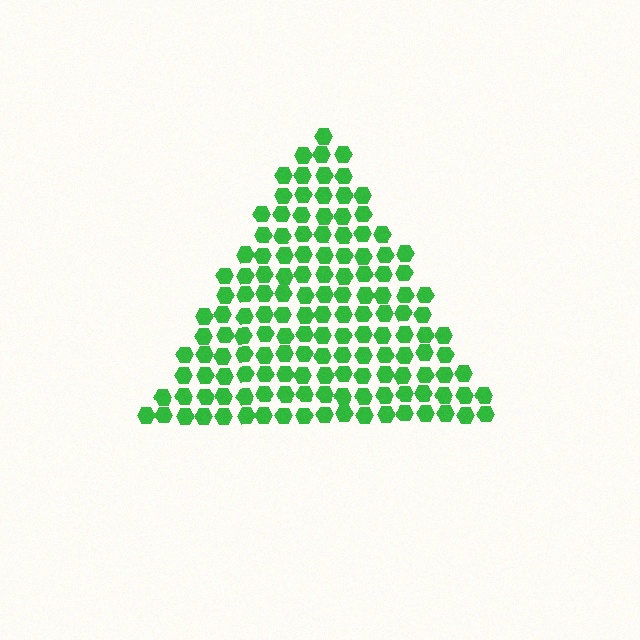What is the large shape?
The large shape is a triangle.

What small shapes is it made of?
It is made of small hexagons.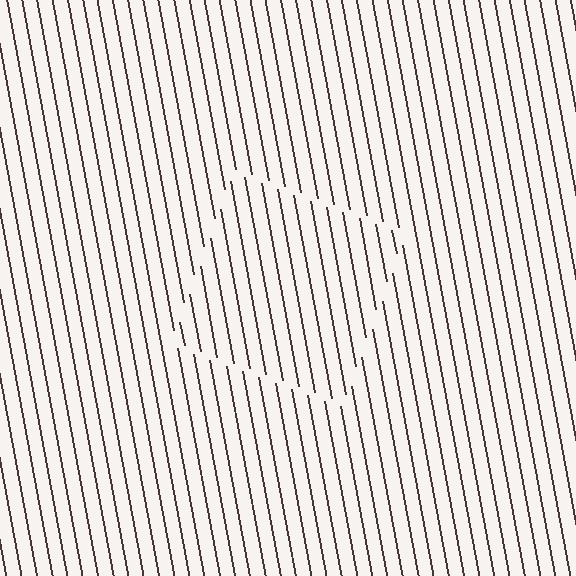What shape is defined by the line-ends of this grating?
An illusory square. The interior of the shape contains the same grating, shifted by half a period — the contour is defined by the phase discontinuity where line-ends from the inner and outer gratings abut.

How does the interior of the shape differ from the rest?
The interior of the shape contains the same grating, shifted by half a period — the contour is defined by the phase discontinuity where line-ends from the inner and outer gratings abut.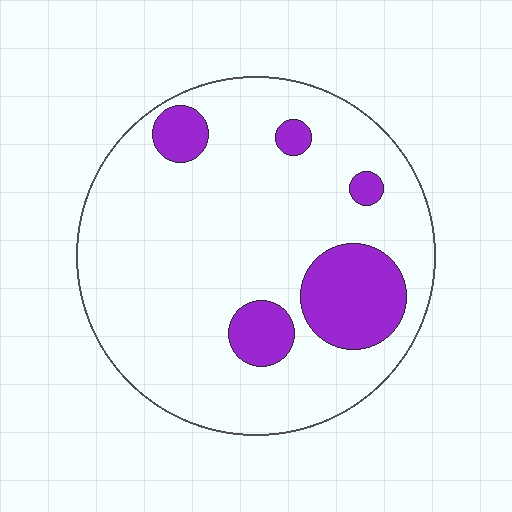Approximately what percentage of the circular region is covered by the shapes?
Approximately 15%.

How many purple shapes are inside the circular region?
5.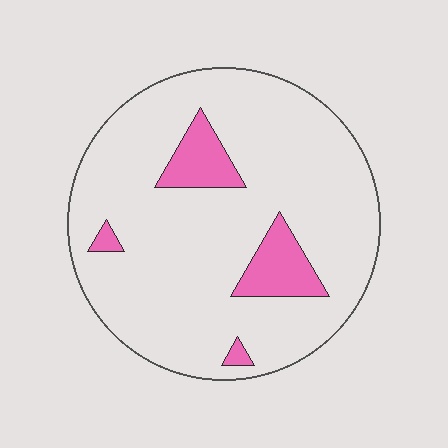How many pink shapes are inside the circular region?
4.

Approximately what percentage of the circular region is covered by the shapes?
Approximately 10%.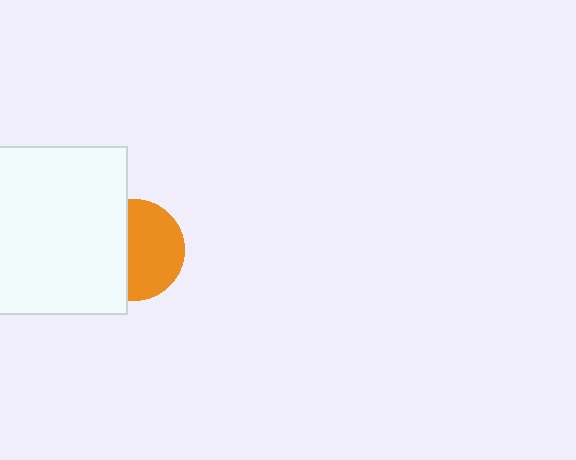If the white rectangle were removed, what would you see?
You would see the complete orange circle.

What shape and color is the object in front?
The object in front is a white rectangle.